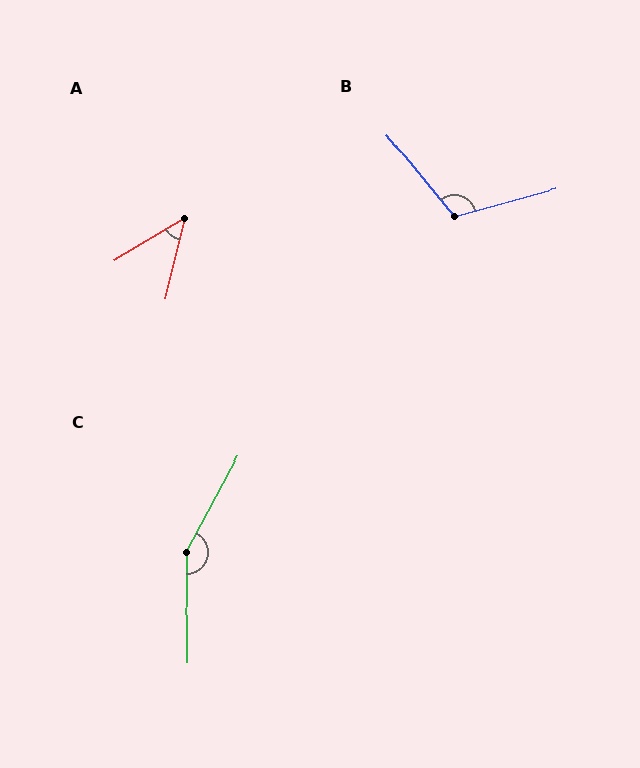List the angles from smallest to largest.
A (46°), B (114°), C (152°).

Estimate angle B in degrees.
Approximately 114 degrees.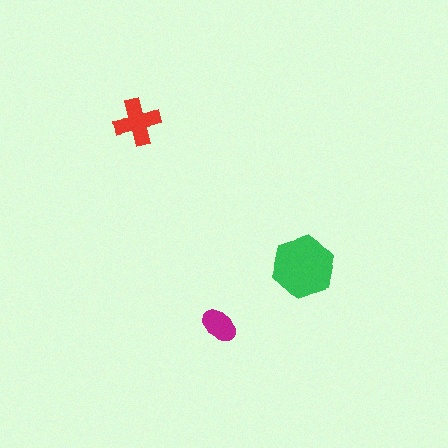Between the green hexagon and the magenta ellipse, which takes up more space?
The green hexagon.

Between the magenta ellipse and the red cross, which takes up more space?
The red cross.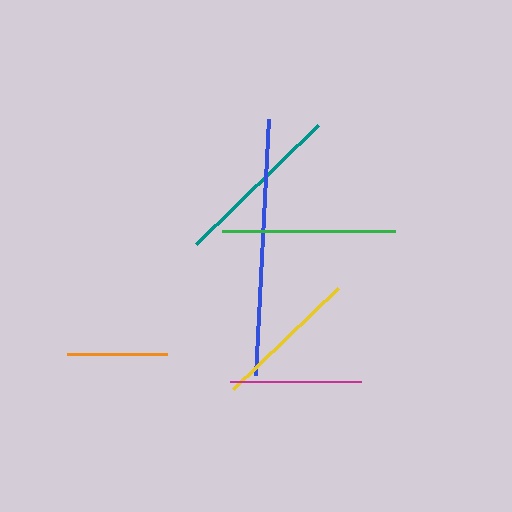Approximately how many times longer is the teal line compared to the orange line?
The teal line is approximately 1.7 times the length of the orange line.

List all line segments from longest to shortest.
From longest to shortest: blue, green, teal, yellow, magenta, orange.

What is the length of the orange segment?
The orange segment is approximately 100 pixels long.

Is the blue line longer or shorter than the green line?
The blue line is longer than the green line.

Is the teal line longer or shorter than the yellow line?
The teal line is longer than the yellow line.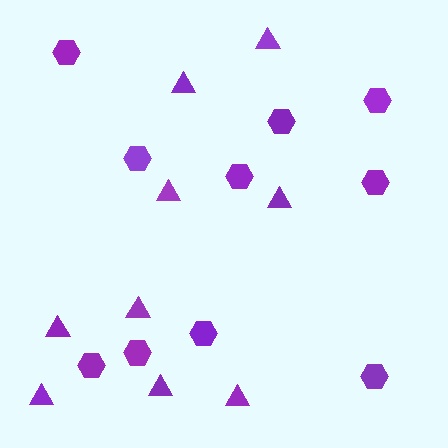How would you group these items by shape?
There are 2 groups: one group of hexagons (10) and one group of triangles (9).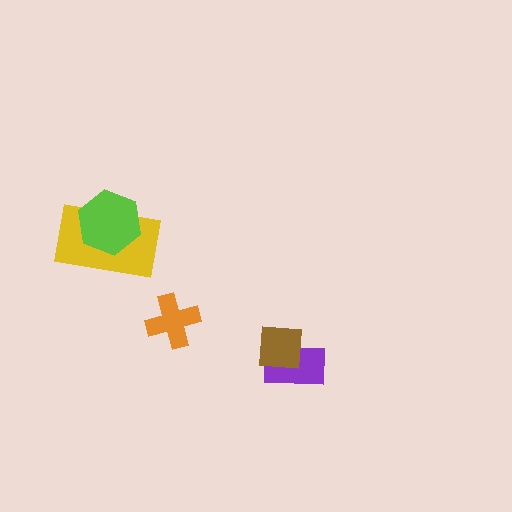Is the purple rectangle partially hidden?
Yes, it is partially covered by another shape.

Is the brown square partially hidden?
No, no other shape covers it.